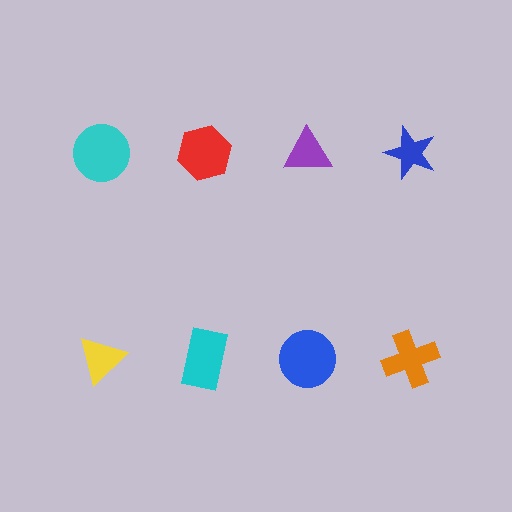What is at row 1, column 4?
A blue star.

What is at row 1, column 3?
A purple triangle.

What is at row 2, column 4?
An orange cross.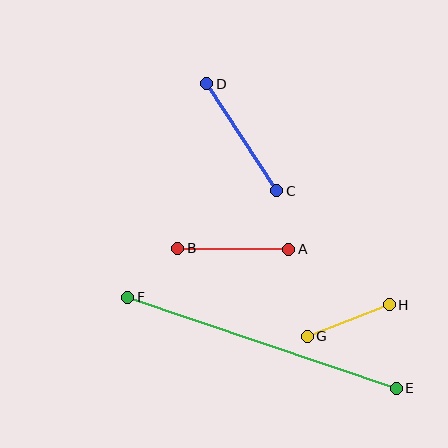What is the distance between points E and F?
The distance is approximately 283 pixels.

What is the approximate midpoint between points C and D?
The midpoint is at approximately (242, 137) pixels.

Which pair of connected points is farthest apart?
Points E and F are farthest apart.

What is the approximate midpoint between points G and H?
The midpoint is at approximately (348, 321) pixels.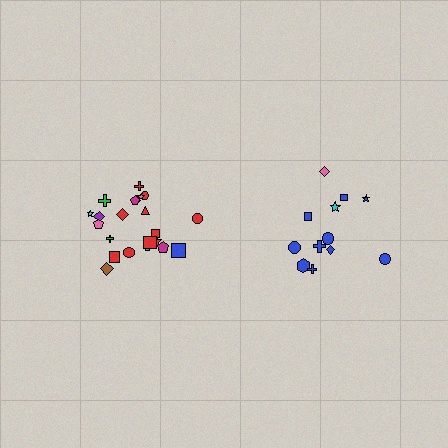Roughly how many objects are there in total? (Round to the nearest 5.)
Roughly 35 objects in total.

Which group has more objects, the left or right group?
The left group.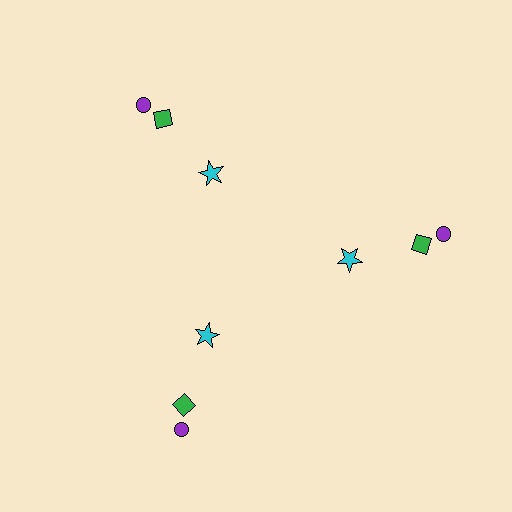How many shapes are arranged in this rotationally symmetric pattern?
There are 9 shapes, arranged in 3 groups of 3.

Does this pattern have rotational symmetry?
Yes, this pattern has 3-fold rotational symmetry. It looks the same after rotating 120 degrees around the center.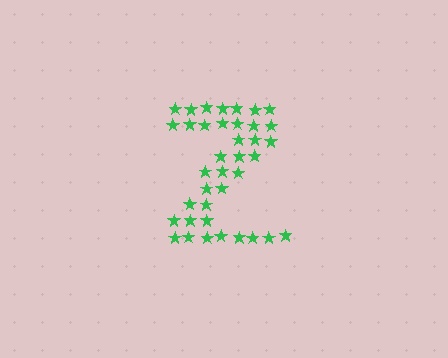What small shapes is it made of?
It is made of small stars.